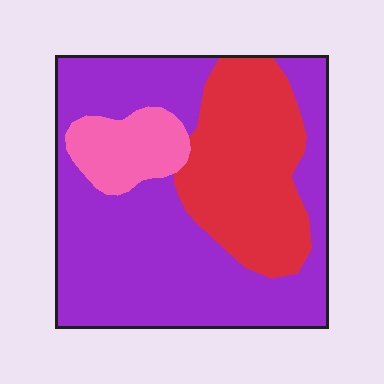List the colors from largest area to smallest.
From largest to smallest: purple, red, pink.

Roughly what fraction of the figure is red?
Red takes up about one quarter (1/4) of the figure.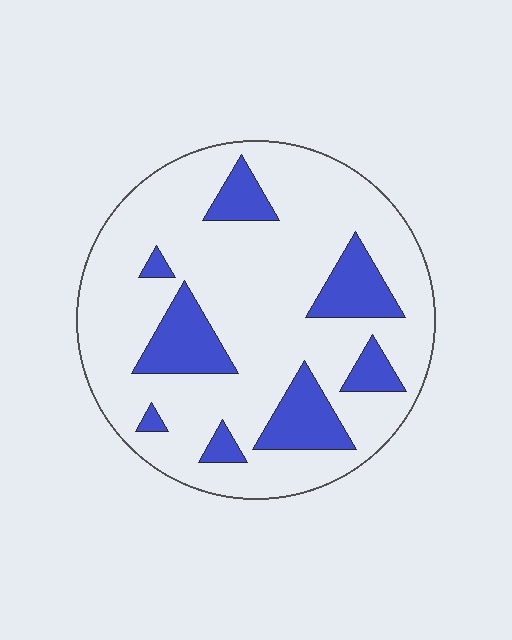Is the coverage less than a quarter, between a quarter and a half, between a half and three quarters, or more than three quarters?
Less than a quarter.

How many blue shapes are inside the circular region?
8.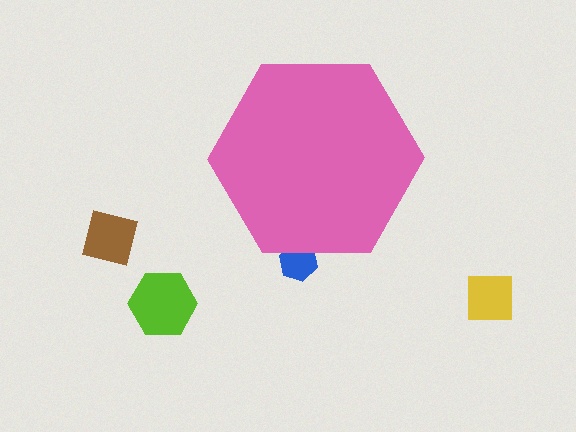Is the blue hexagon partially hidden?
Yes, the blue hexagon is partially hidden behind the pink hexagon.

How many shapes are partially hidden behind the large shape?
1 shape is partially hidden.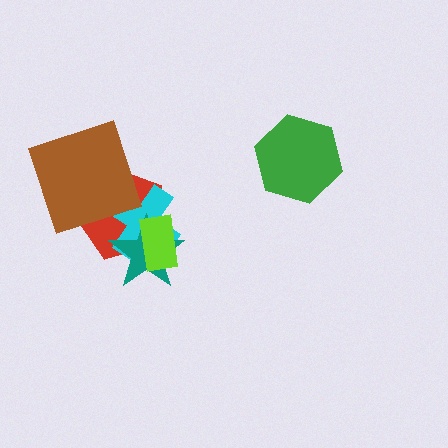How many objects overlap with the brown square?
2 objects overlap with the brown square.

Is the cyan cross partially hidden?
Yes, it is partially covered by another shape.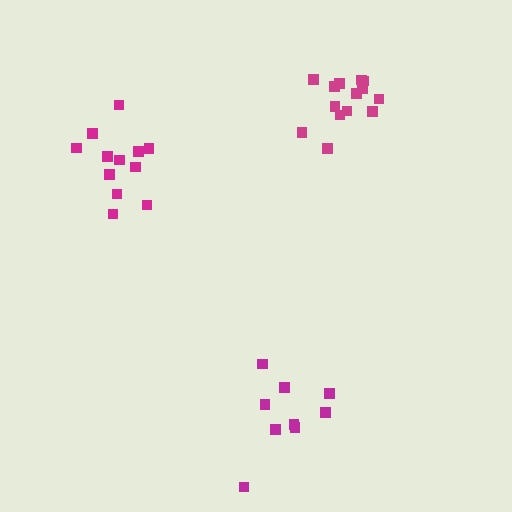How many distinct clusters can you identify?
There are 3 distinct clusters.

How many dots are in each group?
Group 1: 14 dots, Group 2: 12 dots, Group 3: 9 dots (35 total).